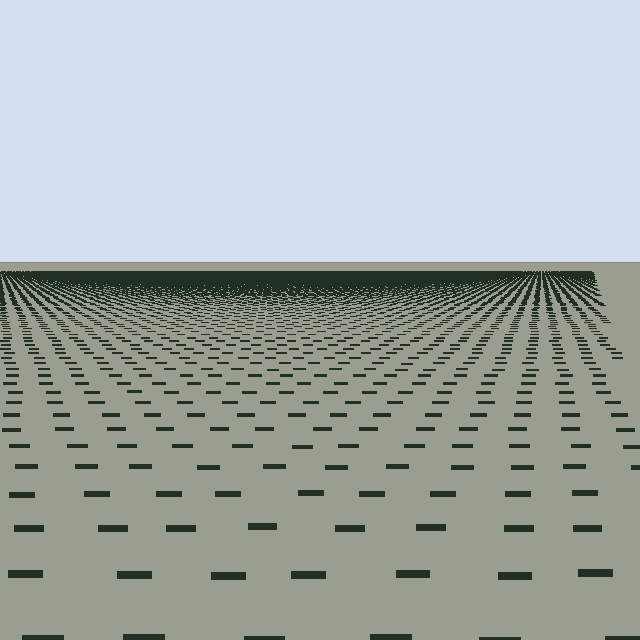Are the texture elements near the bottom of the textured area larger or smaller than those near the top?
Larger. Near the bottom, elements are closer to the viewer and appear at a bigger on-screen size.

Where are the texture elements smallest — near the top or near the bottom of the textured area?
Near the top.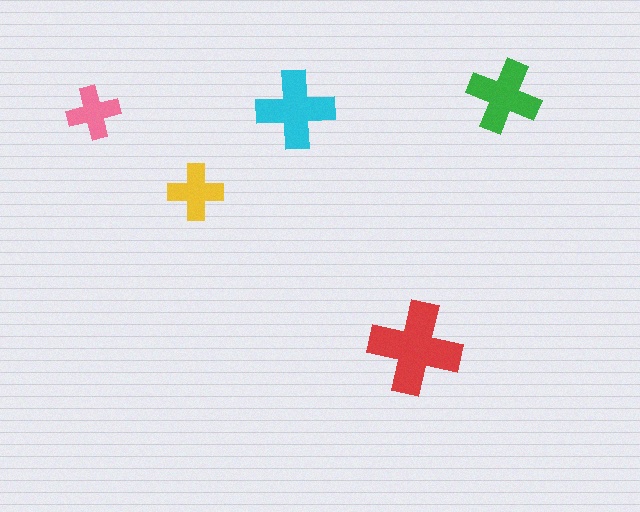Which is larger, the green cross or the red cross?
The red one.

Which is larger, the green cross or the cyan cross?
The cyan one.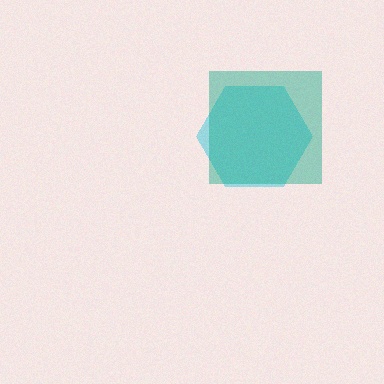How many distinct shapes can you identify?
There are 2 distinct shapes: a cyan hexagon, a teal square.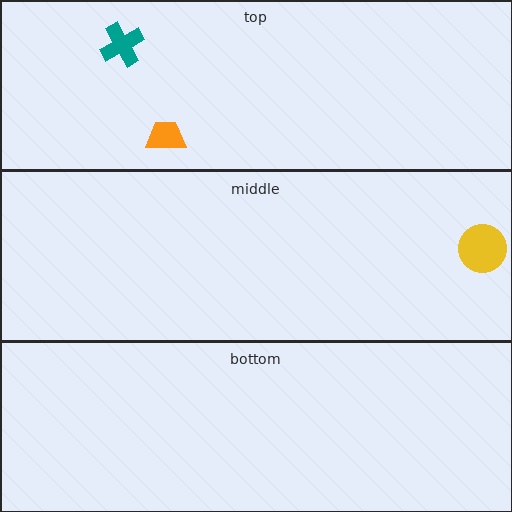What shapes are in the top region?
The teal cross, the orange trapezoid.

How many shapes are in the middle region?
1.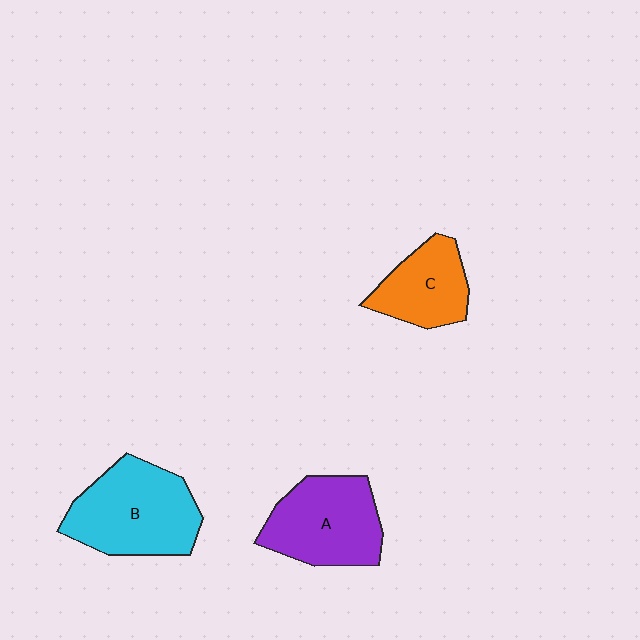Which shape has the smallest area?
Shape C (orange).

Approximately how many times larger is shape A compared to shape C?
Approximately 1.4 times.